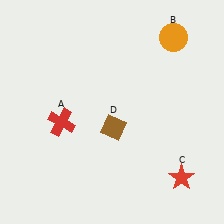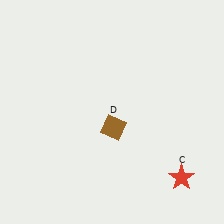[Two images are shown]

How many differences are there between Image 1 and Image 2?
There are 2 differences between the two images.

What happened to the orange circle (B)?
The orange circle (B) was removed in Image 2. It was in the top-right area of Image 1.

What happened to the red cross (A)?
The red cross (A) was removed in Image 2. It was in the bottom-left area of Image 1.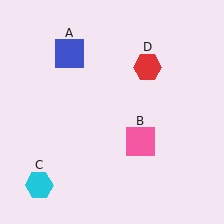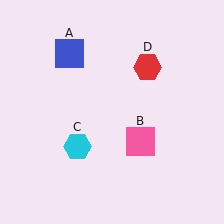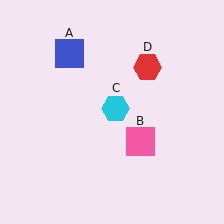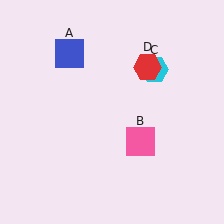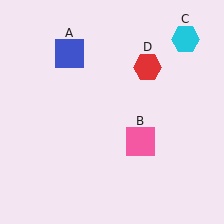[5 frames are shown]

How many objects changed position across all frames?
1 object changed position: cyan hexagon (object C).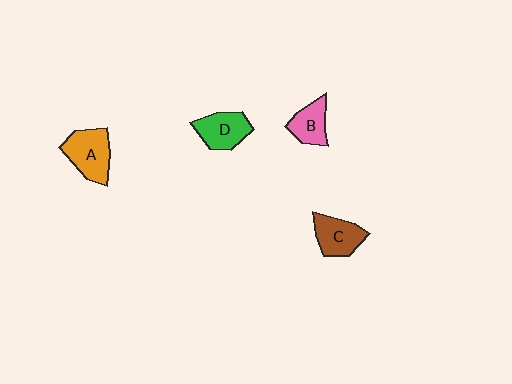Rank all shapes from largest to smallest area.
From largest to smallest: A (orange), D (green), C (brown), B (pink).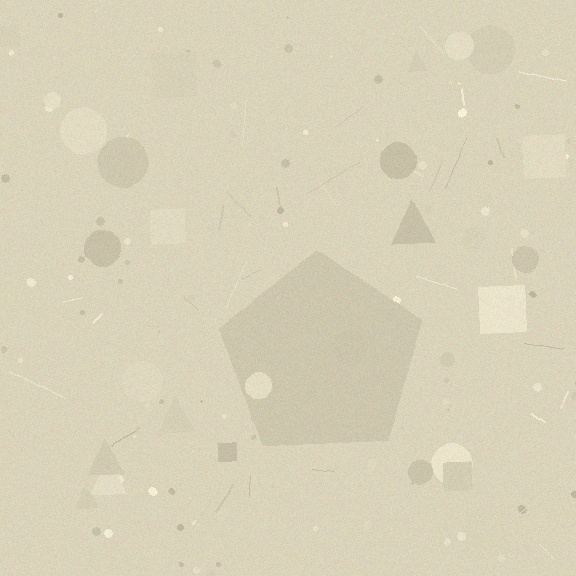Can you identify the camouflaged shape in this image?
The camouflaged shape is a pentagon.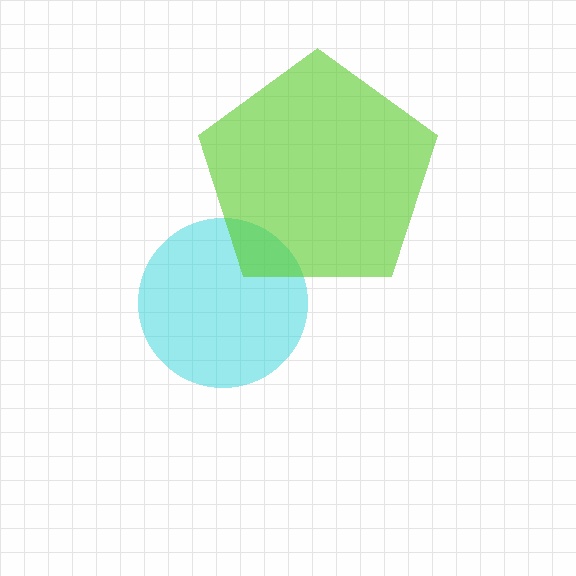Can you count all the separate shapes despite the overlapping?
Yes, there are 2 separate shapes.